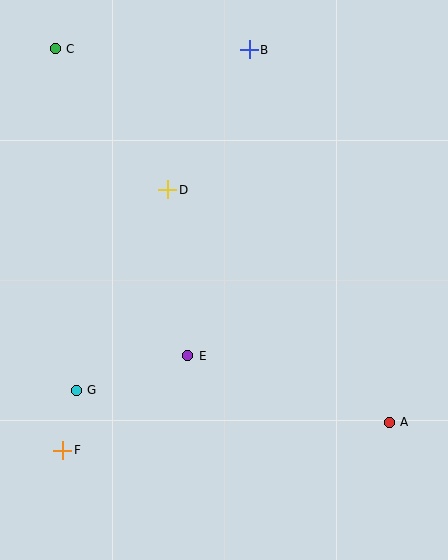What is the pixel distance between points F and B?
The distance between F and B is 442 pixels.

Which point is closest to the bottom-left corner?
Point F is closest to the bottom-left corner.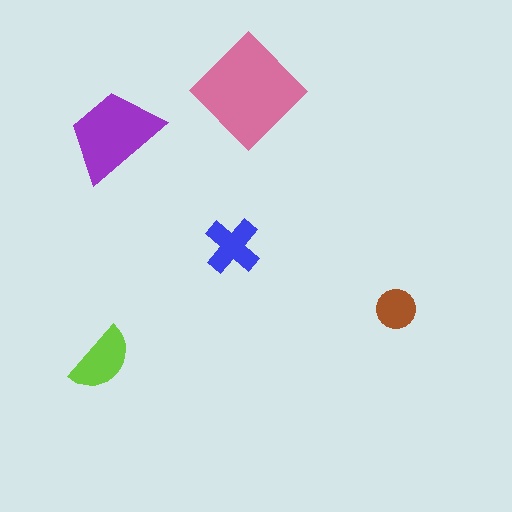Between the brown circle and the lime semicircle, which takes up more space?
The lime semicircle.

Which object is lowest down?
The lime semicircle is bottommost.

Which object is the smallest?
The brown circle.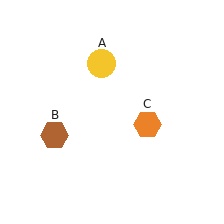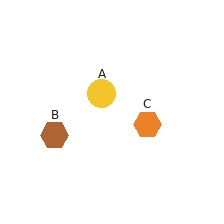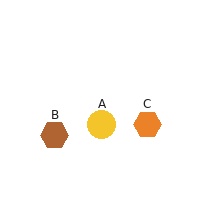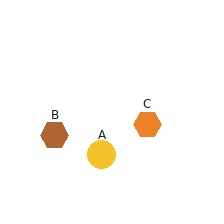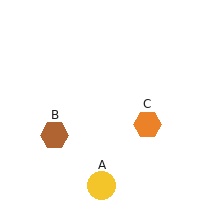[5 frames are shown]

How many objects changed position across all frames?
1 object changed position: yellow circle (object A).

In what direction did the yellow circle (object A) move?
The yellow circle (object A) moved down.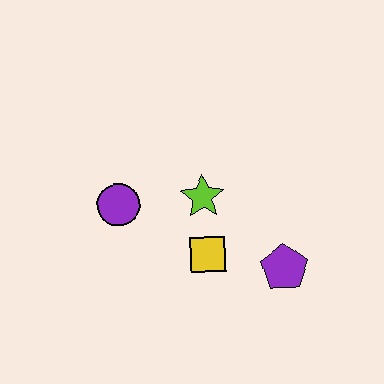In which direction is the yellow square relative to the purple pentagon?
The yellow square is to the left of the purple pentagon.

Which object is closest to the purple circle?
The lime star is closest to the purple circle.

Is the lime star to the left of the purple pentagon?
Yes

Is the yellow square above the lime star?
No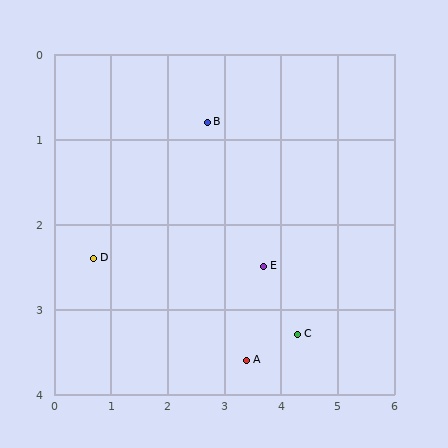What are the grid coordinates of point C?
Point C is at approximately (4.3, 3.3).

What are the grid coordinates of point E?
Point E is at approximately (3.7, 2.5).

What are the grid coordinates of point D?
Point D is at approximately (0.7, 2.4).